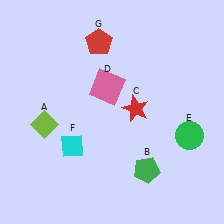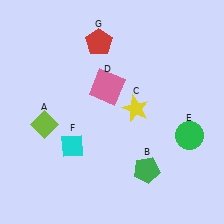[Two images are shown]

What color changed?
The star (C) changed from red in Image 1 to yellow in Image 2.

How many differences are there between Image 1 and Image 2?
There is 1 difference between the two images.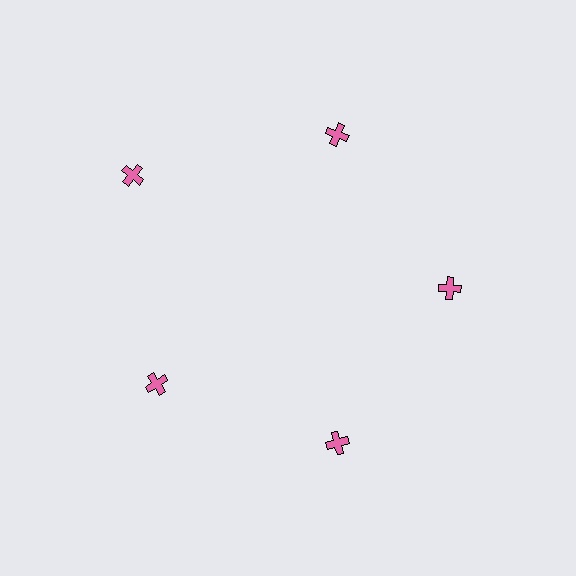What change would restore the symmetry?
The symmetry would be restored by moving it inward, back onto the ring so that all 5 crosses sit at equal angles and equal distance from the center.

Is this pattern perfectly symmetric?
No. The 5 pink crosses are arranged in a ring, but one element near the 10 o'clock position is pushed outward from the center, breaking the 5-fold rotational symmetry.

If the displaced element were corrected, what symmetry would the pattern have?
It would have 5-fold rotational symmetry — the pattern would map onto itself every 72 degrees.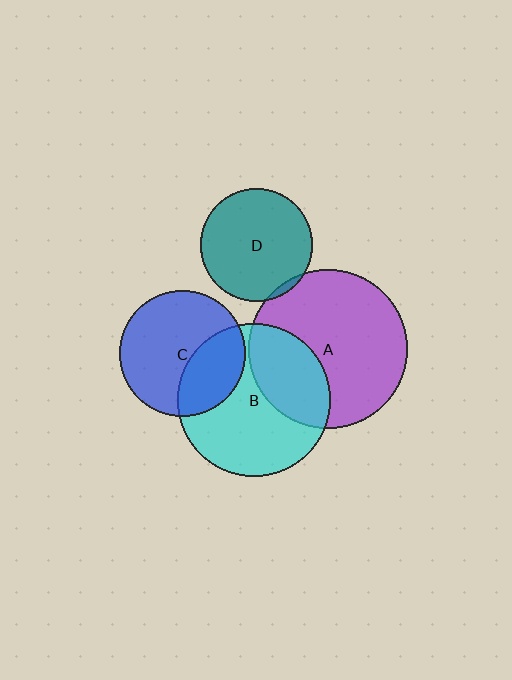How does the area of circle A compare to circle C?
Approximately 1.6 times.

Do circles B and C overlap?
Yes.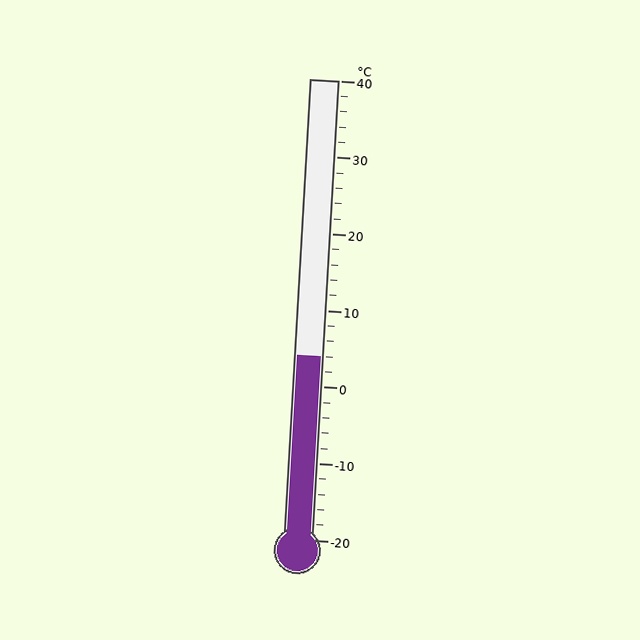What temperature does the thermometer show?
The thermometer shows approximately 4°C.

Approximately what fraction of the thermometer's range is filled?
The thermometer is filled to approximately 40% of its range.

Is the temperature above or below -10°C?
The temperature is above -10°C.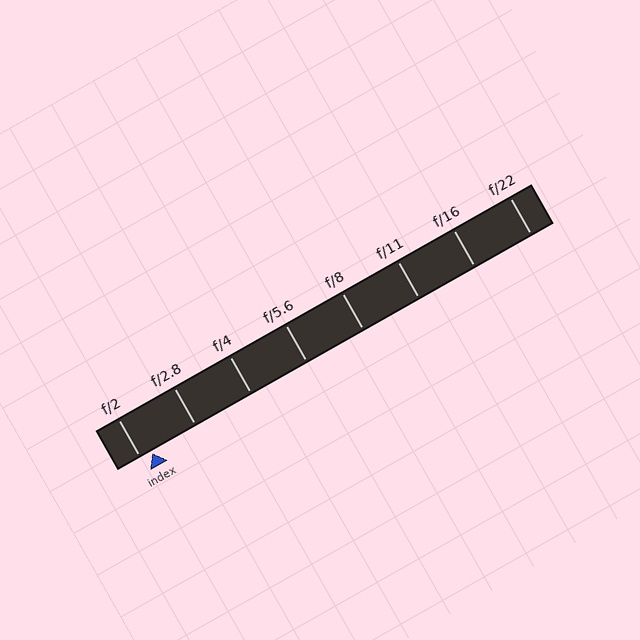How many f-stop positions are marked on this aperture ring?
There are 8 f-stop positions marked.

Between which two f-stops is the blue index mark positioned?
The index mark is between f/2 and f/2.8.